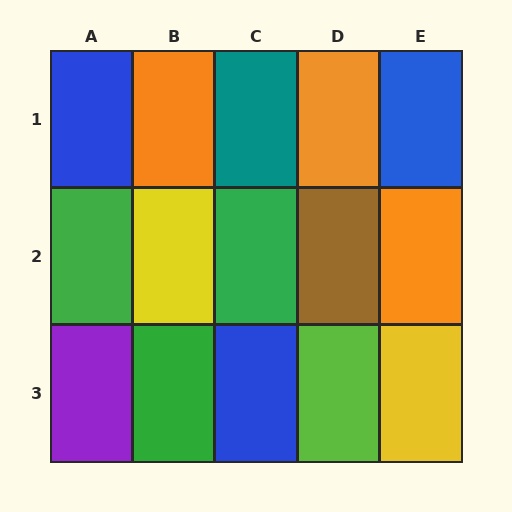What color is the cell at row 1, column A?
Blue.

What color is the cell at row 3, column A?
Purple.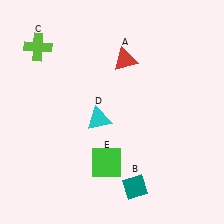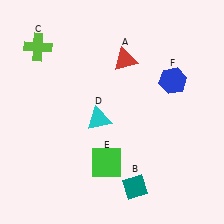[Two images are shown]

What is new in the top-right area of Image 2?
A blue hexagon (F) was added in the top-right area of Image 2.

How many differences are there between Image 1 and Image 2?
There is 1 difference between the two images.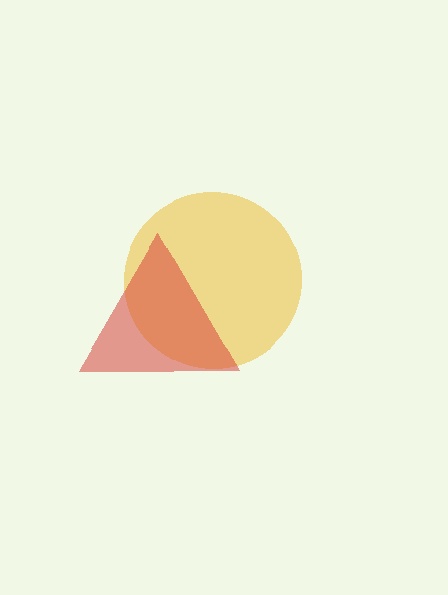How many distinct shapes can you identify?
There are 2 distinct shapes: a yellow circle, a red triangle.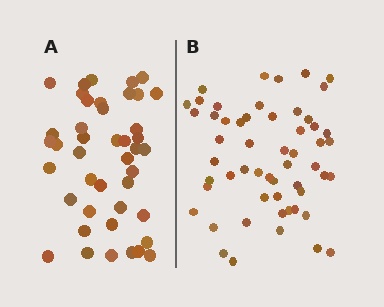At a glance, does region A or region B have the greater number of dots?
Region B (the right region) has more dots.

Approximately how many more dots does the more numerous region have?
Region B has roughly 12 or so more dots than region A.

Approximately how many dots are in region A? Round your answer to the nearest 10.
About 40 dots. (The exact count is 43, which rounds to 40.)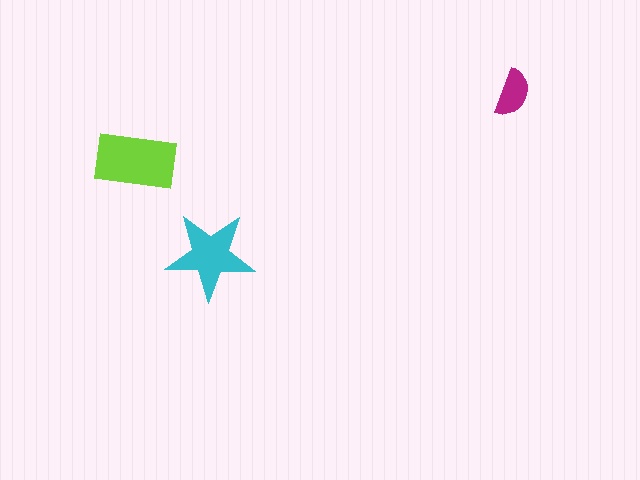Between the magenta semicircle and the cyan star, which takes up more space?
The cyan star.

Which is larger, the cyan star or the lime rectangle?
The lime rectangle.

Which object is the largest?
The lime rectangle.